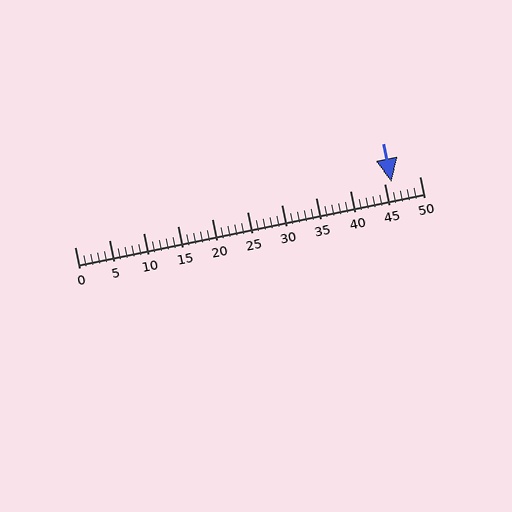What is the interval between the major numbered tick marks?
The major tick marks are spaced 5 units apart.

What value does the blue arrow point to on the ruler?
The blue arrow points to approximately 46.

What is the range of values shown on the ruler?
The ruler shows values from 0 to 50.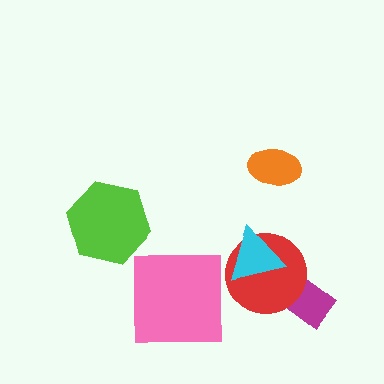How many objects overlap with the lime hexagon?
0 objects overlap with the lime hexagon.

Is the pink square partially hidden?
No, no other shape covers it.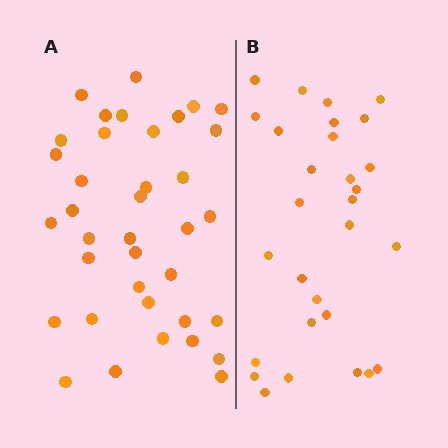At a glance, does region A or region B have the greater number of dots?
Region A (the left region) has more dots.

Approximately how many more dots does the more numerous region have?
Region A has roughly 8 or so more dots than region B.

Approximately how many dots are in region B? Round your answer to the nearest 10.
About 30 dots. (The exact count is 29, which rounds to 30.)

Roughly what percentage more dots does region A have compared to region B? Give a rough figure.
About 30% more.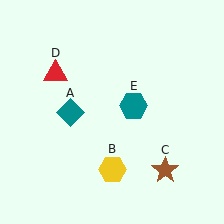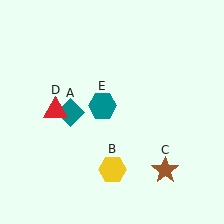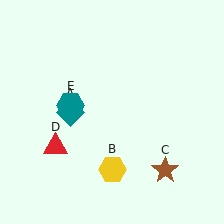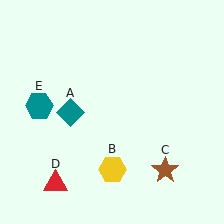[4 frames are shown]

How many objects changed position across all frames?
2 objects changed position: red triangle (object D), teal hexagon (object E).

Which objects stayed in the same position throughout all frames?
Teal diamond (object A) and yellow hexagon (object B) and brown star (object C) remained stationary.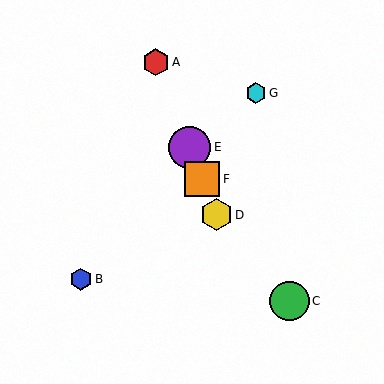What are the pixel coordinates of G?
Object G is at (256, 93).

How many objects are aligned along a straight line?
4 objects (A, D, E, F) are aligned along a straight line.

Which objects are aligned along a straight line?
Objects A, D, E, F are aligned along a straight line.